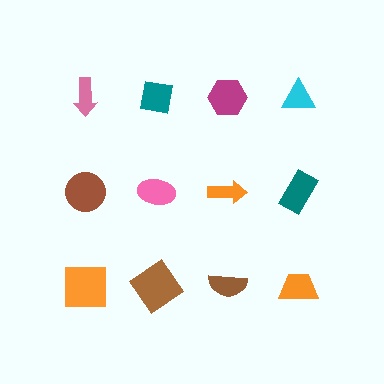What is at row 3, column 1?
An orange square.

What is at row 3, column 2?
A brown diamond.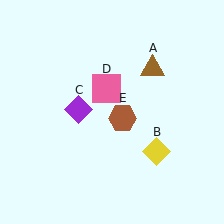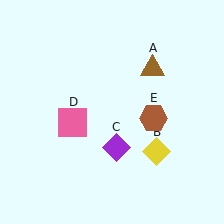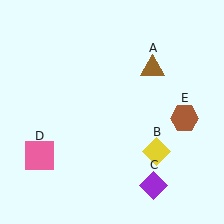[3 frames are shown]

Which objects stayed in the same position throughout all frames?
Brown triangle (object A) and yellow diamond (object B) remained stationary.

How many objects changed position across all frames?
3 objects changed position: purple diamond (object C), pink square (object D), brown hexagon (object E).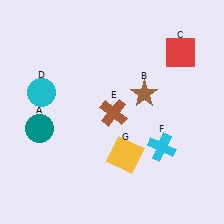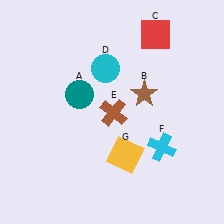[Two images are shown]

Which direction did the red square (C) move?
The red square (C) moved left.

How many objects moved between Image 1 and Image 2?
3 objects moved between the two images.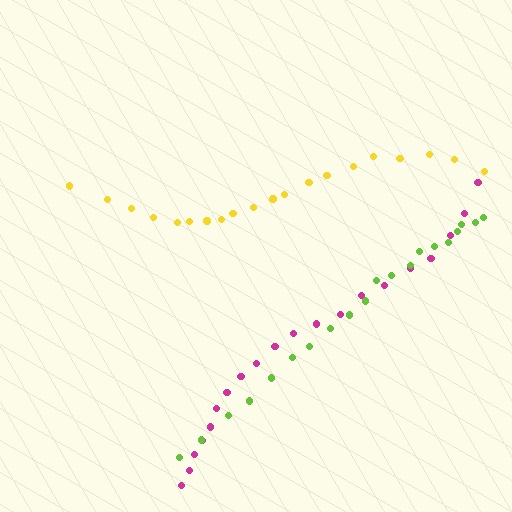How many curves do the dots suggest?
There are 3 distinct paths.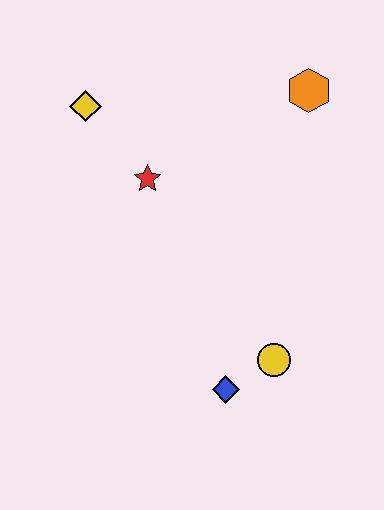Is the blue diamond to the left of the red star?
No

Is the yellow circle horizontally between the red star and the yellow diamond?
No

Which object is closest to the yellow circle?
The blue diamond is closest to the yellow circle.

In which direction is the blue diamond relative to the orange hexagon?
The blue diamond is below the orange hexagon.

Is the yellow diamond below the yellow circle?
No